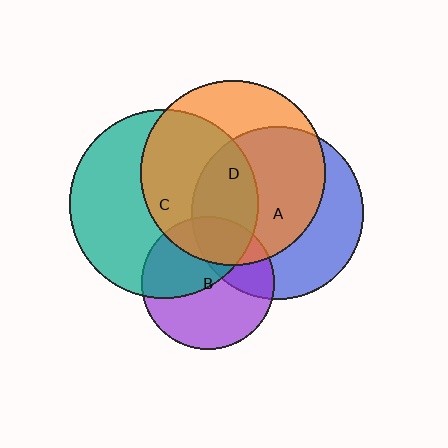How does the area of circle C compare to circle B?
Approximately 2.0 times.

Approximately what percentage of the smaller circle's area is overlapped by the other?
Approximately 50%.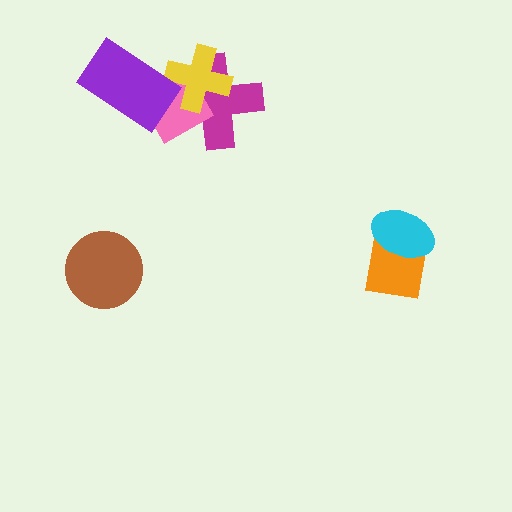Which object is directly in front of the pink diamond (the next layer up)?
The yellow cross is directly in front of the pink diamond.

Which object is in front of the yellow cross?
The purple rectangle is in front of the yellow cross.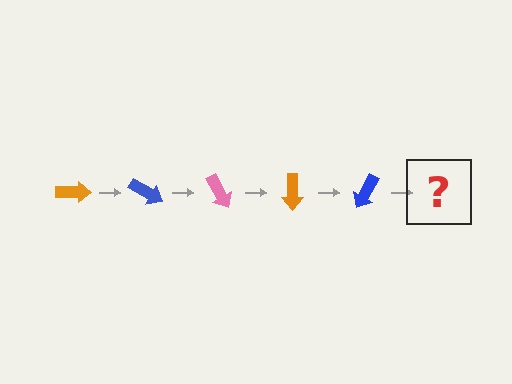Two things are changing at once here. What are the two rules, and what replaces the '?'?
The two rules are that it rotates 30 degrees each step and the color cycles through orange, blue, and pink. The '?' should be a pink arrow, rotated 150 degrees from the start.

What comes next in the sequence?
The next element should be a pink arrow, rotated 150 degrees from the start.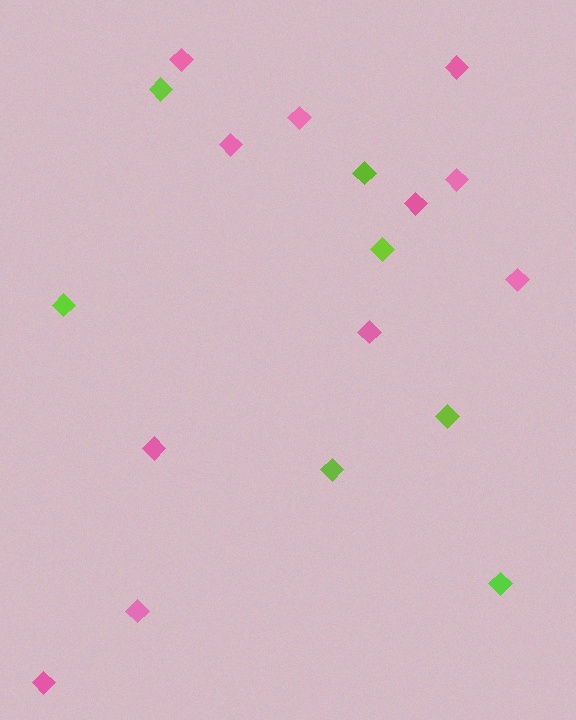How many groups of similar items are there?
There are 2 groups: one group of pink diamonds (11) and one group of lime diamonds (7).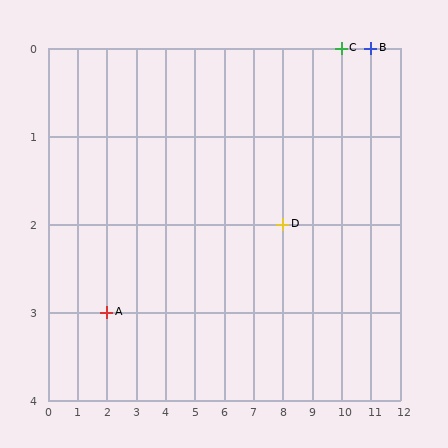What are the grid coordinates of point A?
Point A is at grid coordinates (2, 3).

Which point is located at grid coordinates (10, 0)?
Point C is at (10, 0).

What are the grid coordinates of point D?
Point D is at grid coordinates (8, 2).